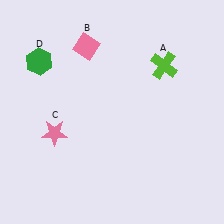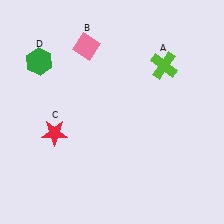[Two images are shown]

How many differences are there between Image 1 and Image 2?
There is 1 difference between the two images.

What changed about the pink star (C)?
In Image 1, C is pink. In Image 2, it changed to red.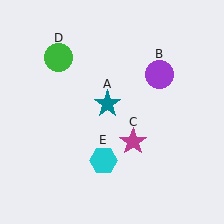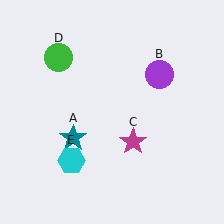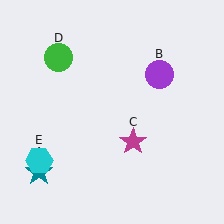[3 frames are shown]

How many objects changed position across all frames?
2 objects changed position: teal star (object A), cyan hexagon (object E).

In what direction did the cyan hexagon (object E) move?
The cyan hexagon (object E) moved left.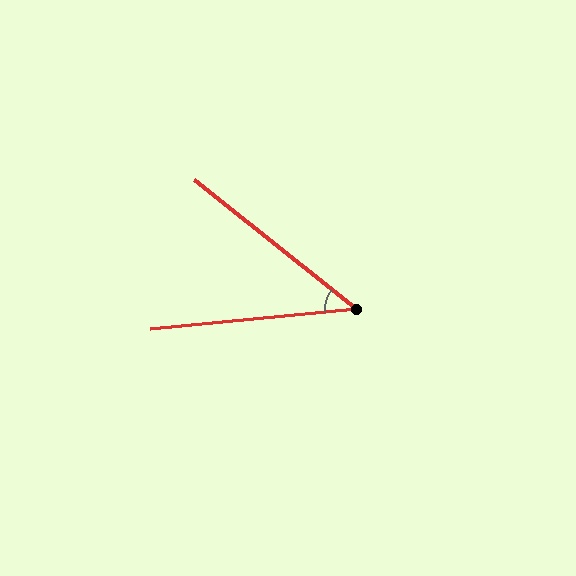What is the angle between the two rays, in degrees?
Approximately 44 degrees.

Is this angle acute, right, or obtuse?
It is acute.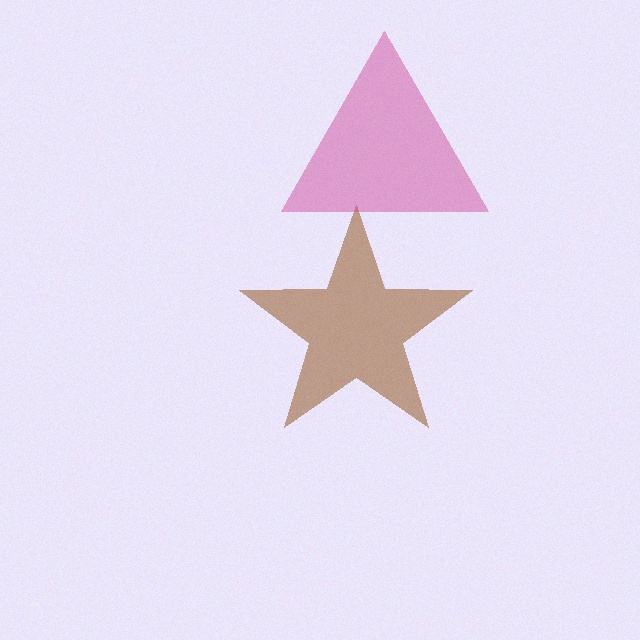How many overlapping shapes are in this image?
There are 2 overlapping shapes in the image.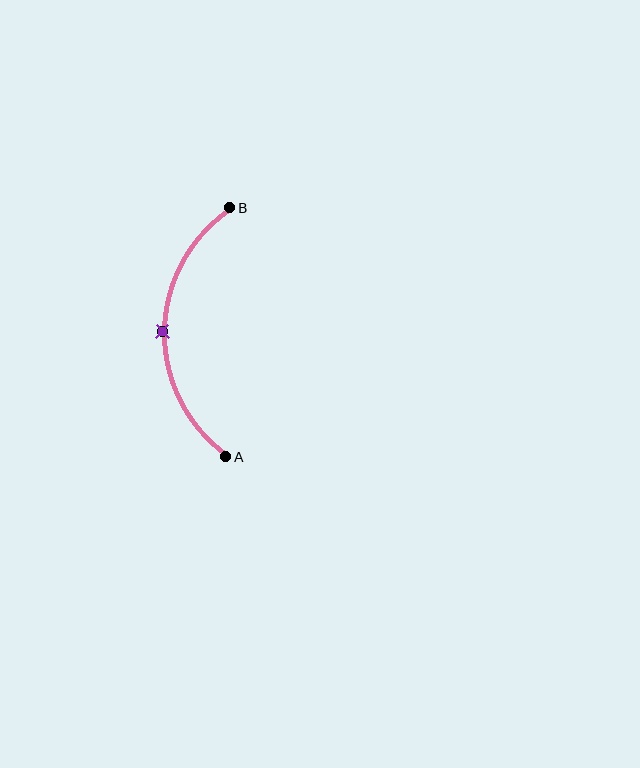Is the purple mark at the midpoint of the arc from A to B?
Yes. The purple mark lies on the arc at equal arc-length from both A and B — it is the arc midpoint.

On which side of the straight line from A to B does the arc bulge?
The arc bulges to the left of the straight line connecting A and B.